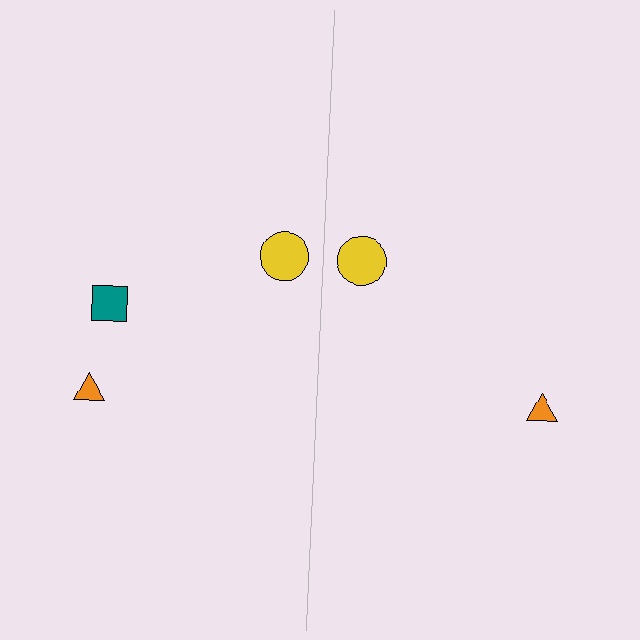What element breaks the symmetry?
A teal square is missing from the right side.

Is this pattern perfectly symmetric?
No, the pattern is not perfectly symmetric. A teal square is missing from the right side.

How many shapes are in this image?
There are 5 shapes in this image.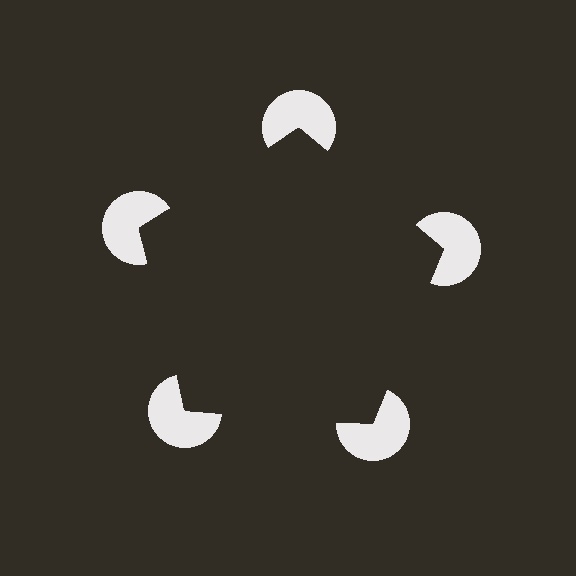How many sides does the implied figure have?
5 sides.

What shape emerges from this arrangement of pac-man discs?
An illusory pentagon — its edges are inferred from the aligned wedge cuts in the pac-man discs, not physically drawn.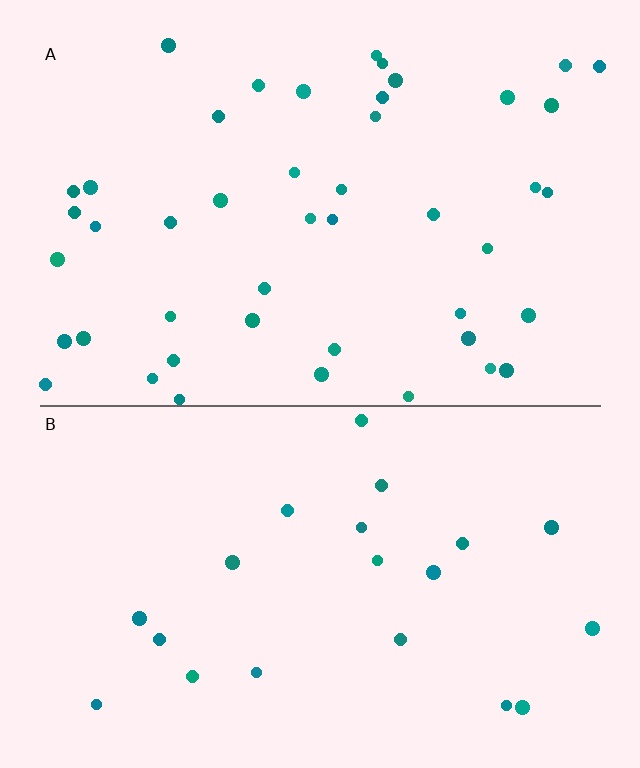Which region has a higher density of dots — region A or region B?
A (the top).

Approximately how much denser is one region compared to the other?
Approximately 2.2× — region A over region B.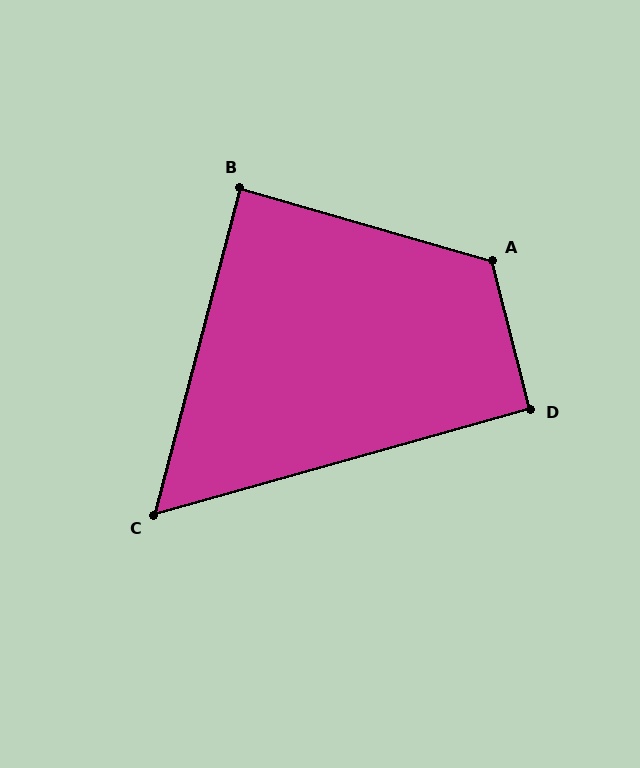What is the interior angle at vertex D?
Approximately 91 degrees (approximately right).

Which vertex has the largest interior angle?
A, at approximately 120 degrees.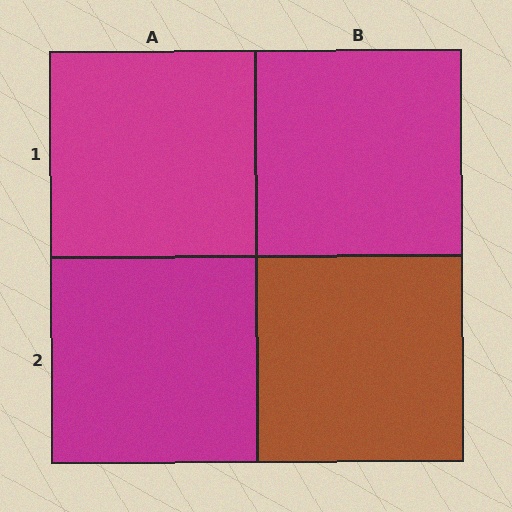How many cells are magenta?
3 cells are magenta.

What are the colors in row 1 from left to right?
Magenta, magenta.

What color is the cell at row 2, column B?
Brown.